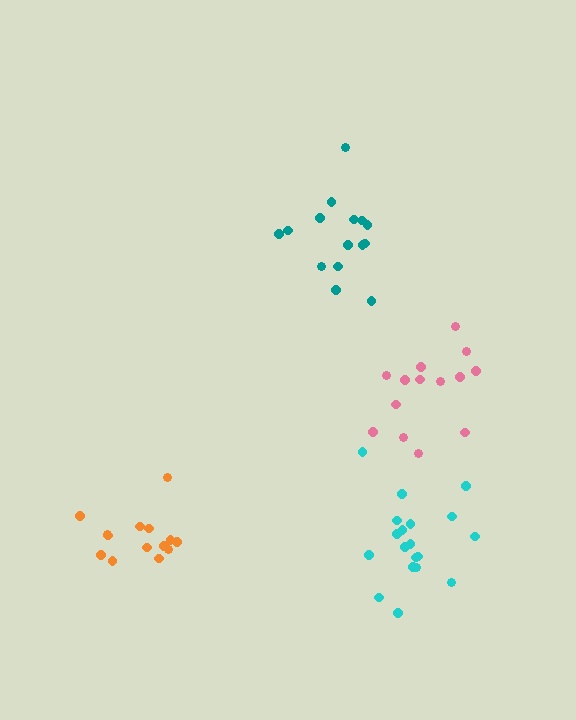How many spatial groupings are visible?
There are 4 spatial groupings.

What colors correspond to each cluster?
The clusters are colored: teal, orange, pink, cyan.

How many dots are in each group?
Group 1: 15 dots, Group 2: 14 dots, Group 3: 14 dots, Group 4: 19 dots (62 total).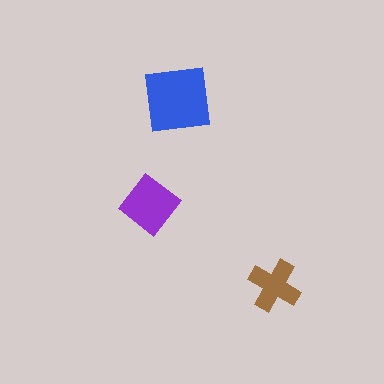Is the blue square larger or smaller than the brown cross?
Larger.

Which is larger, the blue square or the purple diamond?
The blue square.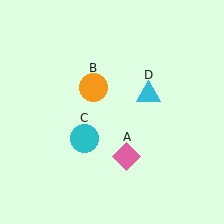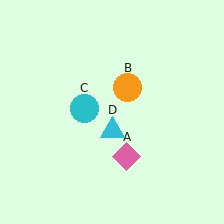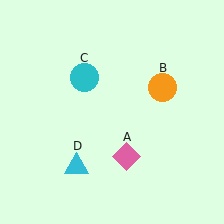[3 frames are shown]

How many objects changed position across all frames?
3 objects changed position: orange circle (object B), cyan circle (object C), cyan triangle (object D).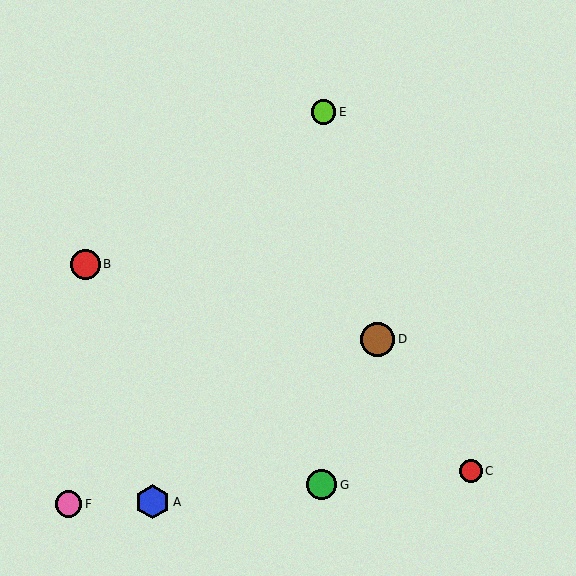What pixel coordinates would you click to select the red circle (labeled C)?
Click at (471, 471) to select the red circle C.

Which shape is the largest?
The blue hexagon (labeled A) is the largest.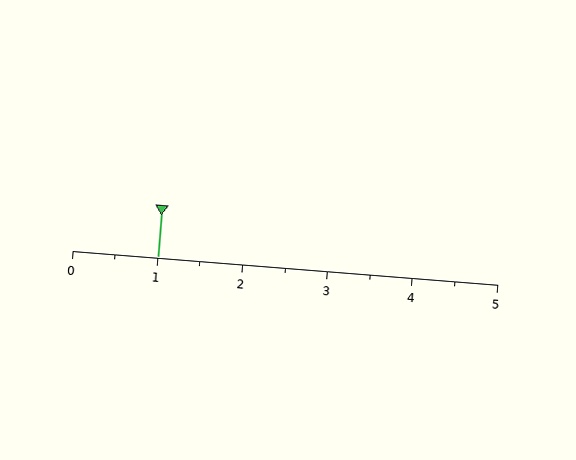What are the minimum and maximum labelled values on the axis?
The axis runs from 0 to 5.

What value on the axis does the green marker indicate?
The marker indicates approximately 1.